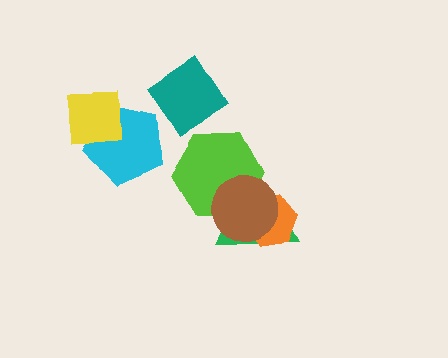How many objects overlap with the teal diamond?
0 objects overlap with the teal diamond.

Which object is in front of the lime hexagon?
The brown circle is in front of the lime hexagon.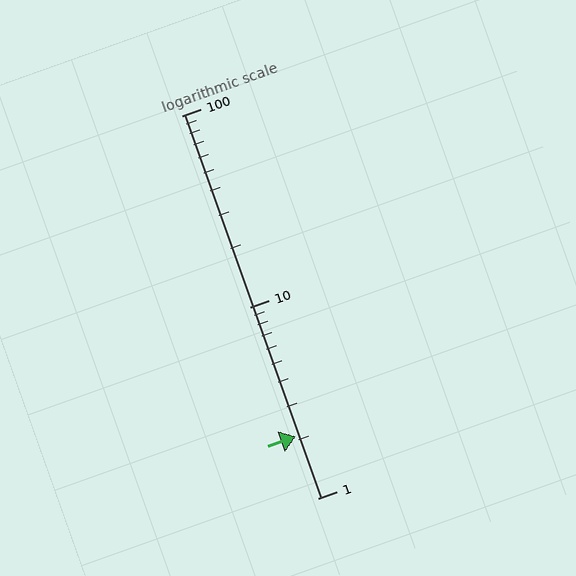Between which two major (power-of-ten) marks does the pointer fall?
The pointer is between 1 and 10.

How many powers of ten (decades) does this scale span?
The scale spans 2 decades, from 1 to 100.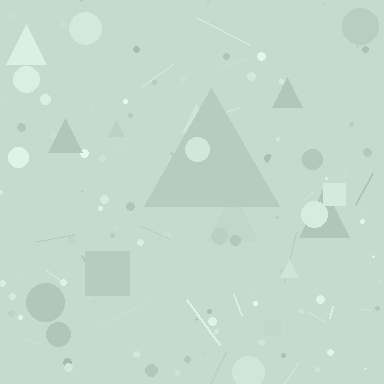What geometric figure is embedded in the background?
A triangle is embedded in the background.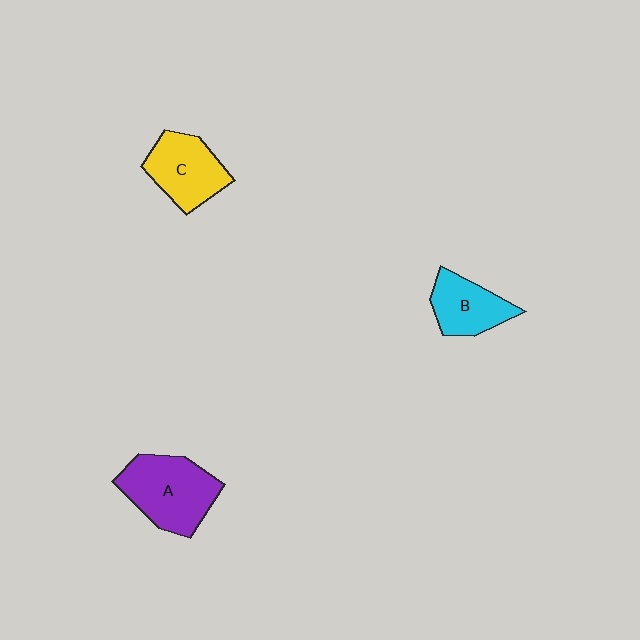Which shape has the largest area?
Shape A (purple).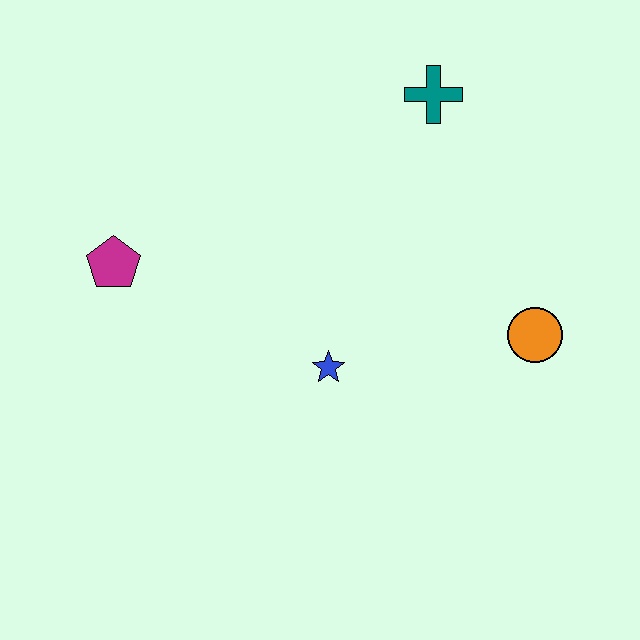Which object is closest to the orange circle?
The blue star is closest to the orange circle.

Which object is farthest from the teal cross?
The magenta pentagon is farthest from the teal cross.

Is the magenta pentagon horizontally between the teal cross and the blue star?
No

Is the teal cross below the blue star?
No